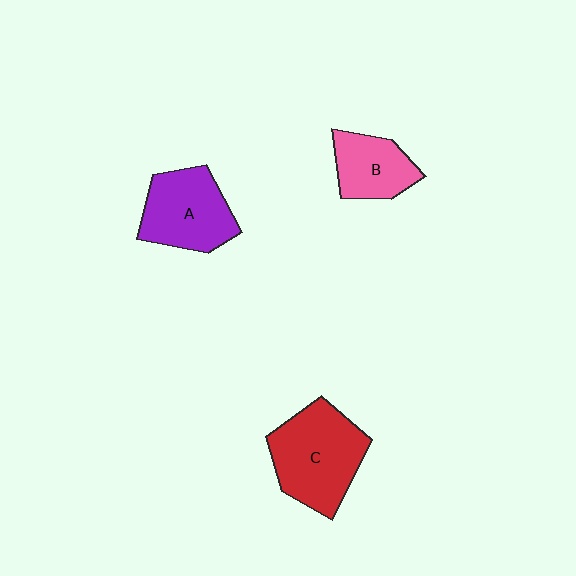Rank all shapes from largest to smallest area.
From largest to smallest: C (red), A (purple), B (pink).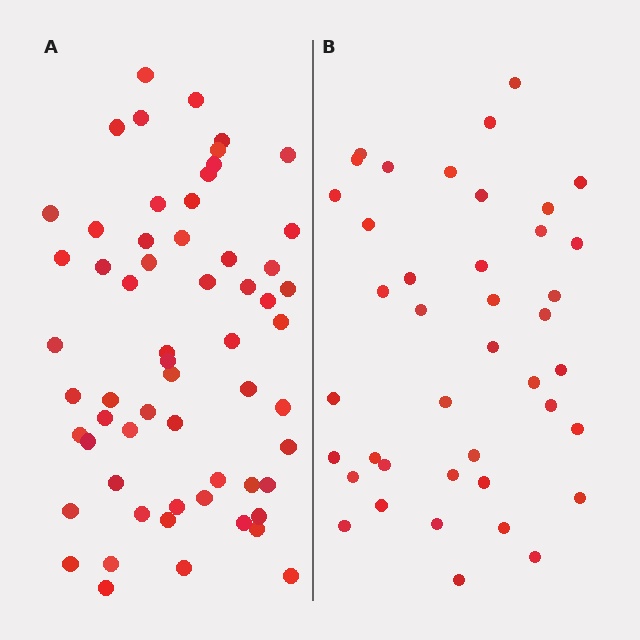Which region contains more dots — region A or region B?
Region A (the left region) has more dots.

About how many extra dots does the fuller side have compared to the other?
Region A has approximately 20 more dots than region B.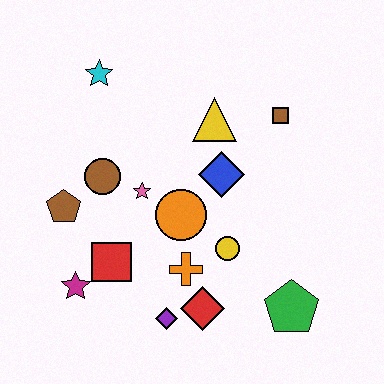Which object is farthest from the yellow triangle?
The magenta star is farthest from the yellow triangle.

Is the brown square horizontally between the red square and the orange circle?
No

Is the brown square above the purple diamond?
Yes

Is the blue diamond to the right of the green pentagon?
No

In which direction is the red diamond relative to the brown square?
The red diamond is below the brown square.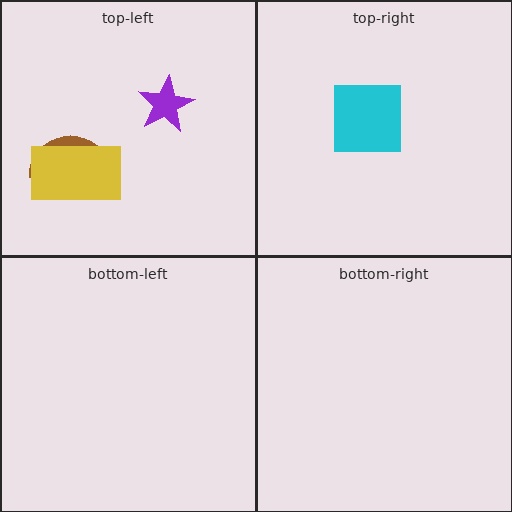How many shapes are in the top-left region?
3.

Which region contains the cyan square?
The top-right region.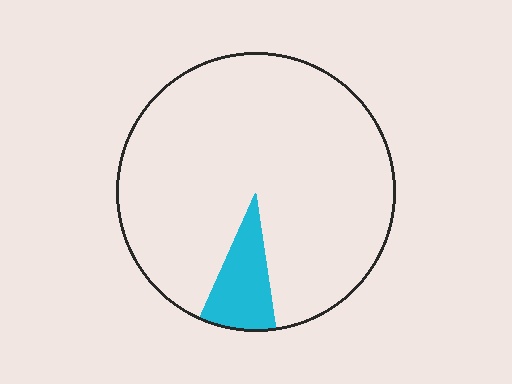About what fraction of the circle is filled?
About one tenth (1/10).